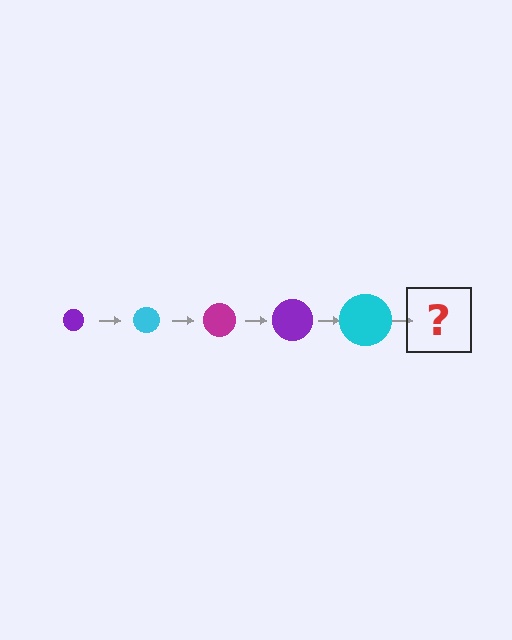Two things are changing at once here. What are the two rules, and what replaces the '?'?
The two rules are that the circle grows larger each step and the color cycles through purple, cyan, and magenta. The '?' should be a magenta circle, larger than the previous one.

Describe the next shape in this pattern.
It should be a magenta circle, larger than the previous one.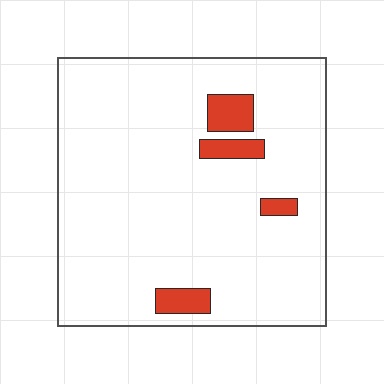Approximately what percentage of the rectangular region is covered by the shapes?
Approximately 5%.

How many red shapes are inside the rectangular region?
4.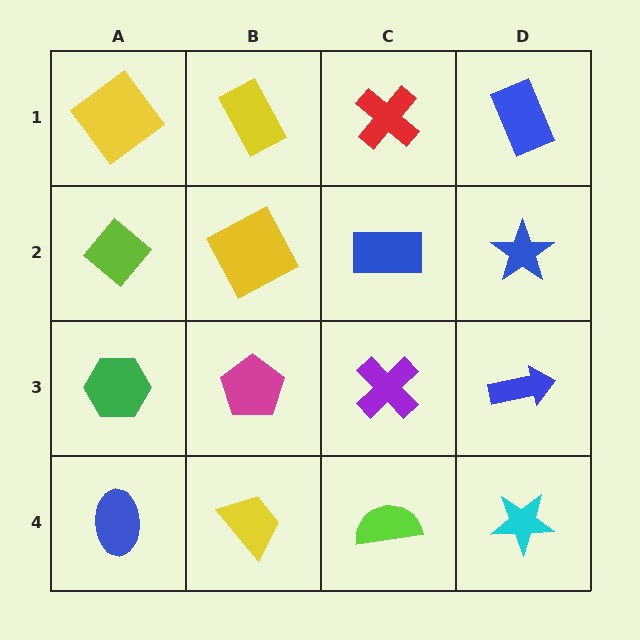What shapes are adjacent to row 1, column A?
A lime diamond (row 2, column A), a yellow rectangle (row 1, column B).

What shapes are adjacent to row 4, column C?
A purple cross (row 3, column C), a yellow trapezoid (row 4, column B), a cyan star (row 4, column D).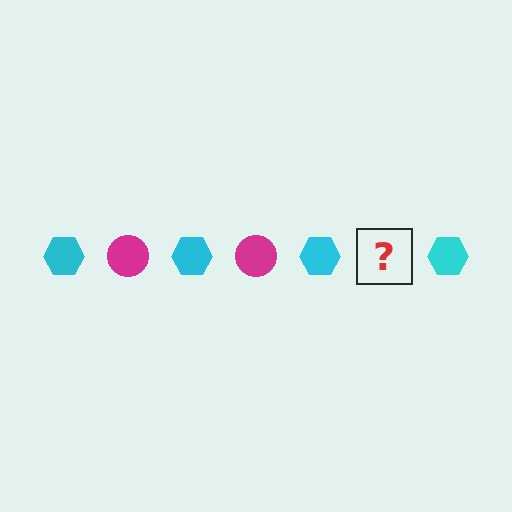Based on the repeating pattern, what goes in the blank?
The blank should be a magenta circle.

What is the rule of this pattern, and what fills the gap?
The rule is that the pattern alternates between cyan hexagon and magenta circle. The gap should be filled with a magenta circle.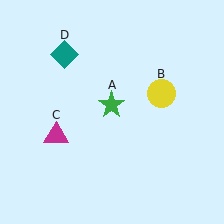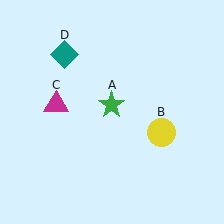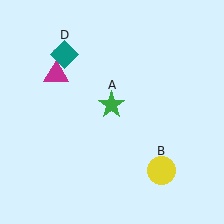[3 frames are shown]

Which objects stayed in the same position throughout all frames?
Green star (object A) and teal diamond (object D) remained stationary.